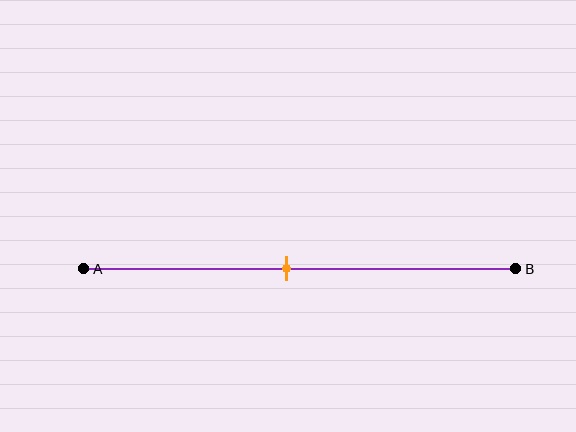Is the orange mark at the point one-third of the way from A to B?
No, the mark is at about 45% from A, not at the 33% one-third point.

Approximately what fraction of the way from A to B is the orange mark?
The orange mark is approximately 45% of the way from A to B.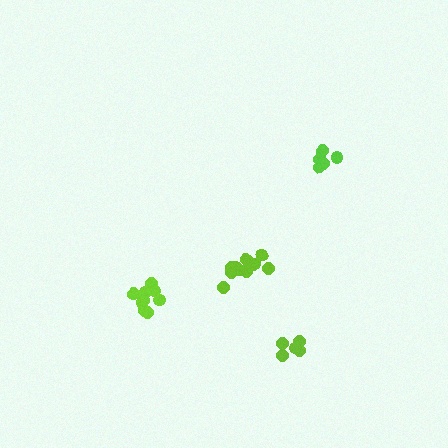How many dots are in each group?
Group 1: 5 dots, Group 2: 9 dots, Group 3: 5 dots, Group 4: 10 dots (29 total).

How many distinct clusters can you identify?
There are 4 distinct clusters.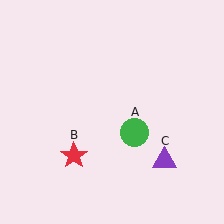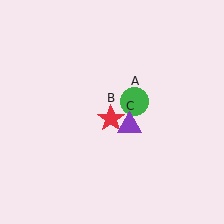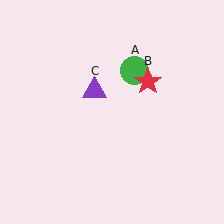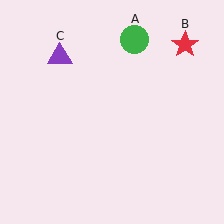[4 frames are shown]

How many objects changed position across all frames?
3 objects changed position: green circle (object A), red star (object B), purple triangle (object C).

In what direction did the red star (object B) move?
The red star (object B) moved up and to the right.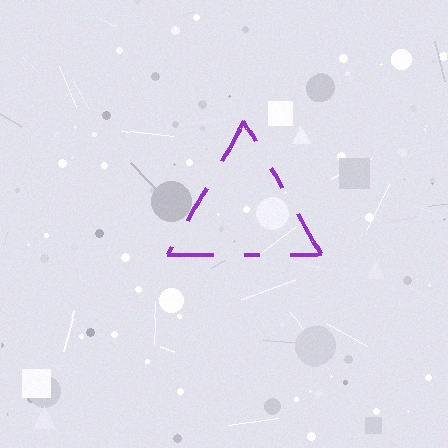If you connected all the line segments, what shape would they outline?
They would outline a triangle.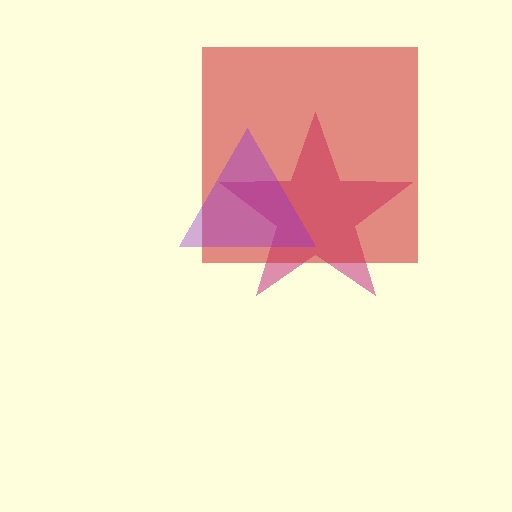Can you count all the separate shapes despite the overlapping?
Yes, there are 3 separate shapes.